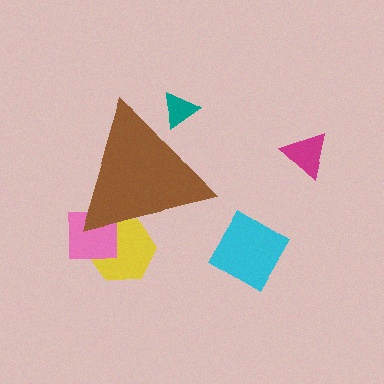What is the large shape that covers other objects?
A brown triangle.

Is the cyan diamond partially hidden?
No, the cyan diamond is fully visible.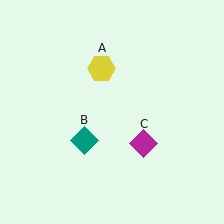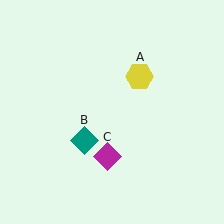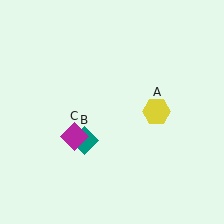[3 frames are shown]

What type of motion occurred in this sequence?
The yellow hexagon (object A), magenta diamond (object C) rotated clockwise around the center of the scene.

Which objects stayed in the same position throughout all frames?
Teal diamond (object B) remained stationary.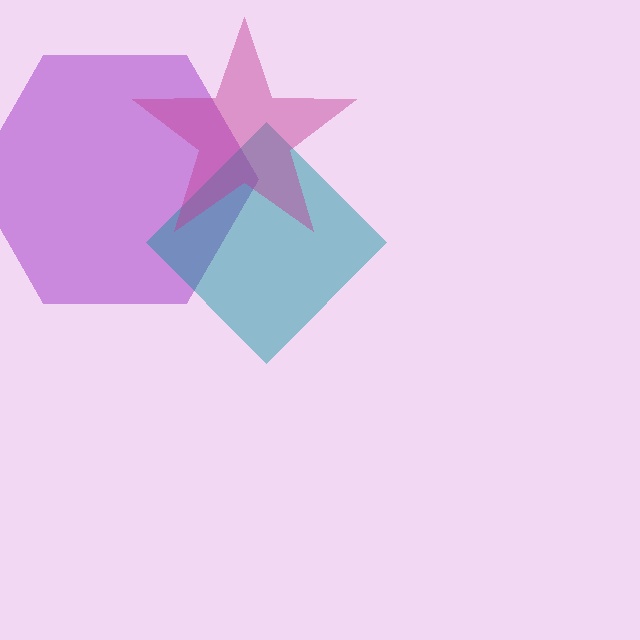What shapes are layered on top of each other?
The layered shapes are: a purple hexagon, a teal diamond, a magenta star.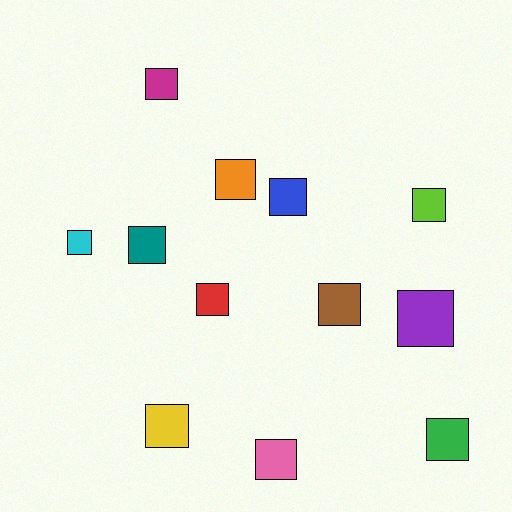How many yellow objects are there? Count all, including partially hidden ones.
There is 1 yellow object.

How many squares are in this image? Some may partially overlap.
There are 12 squares.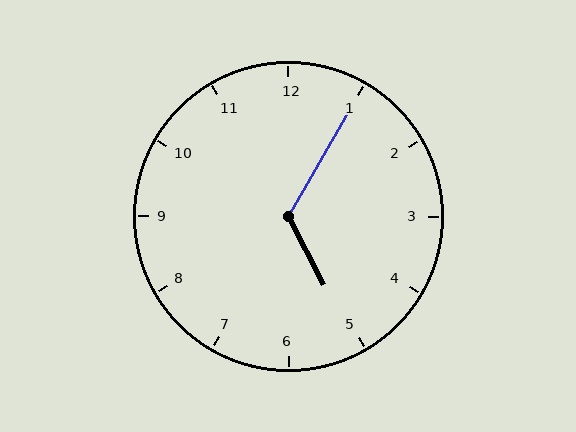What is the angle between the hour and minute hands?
Approximately 122 degrees.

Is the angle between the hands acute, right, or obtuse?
It is obtuse.